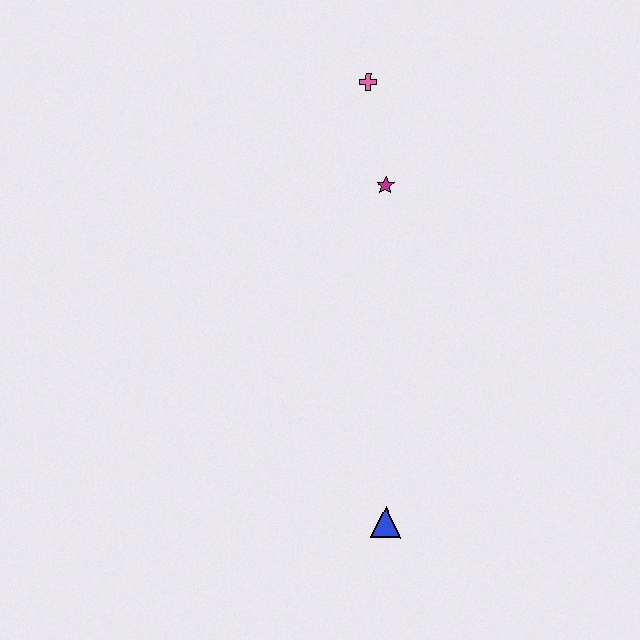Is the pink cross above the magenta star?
Yes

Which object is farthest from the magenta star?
The blue triangle is farthest from the magenta star.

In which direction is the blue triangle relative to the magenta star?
The blue triangle is below the magenta star.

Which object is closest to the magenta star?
The pink cross is closest to the magenta star.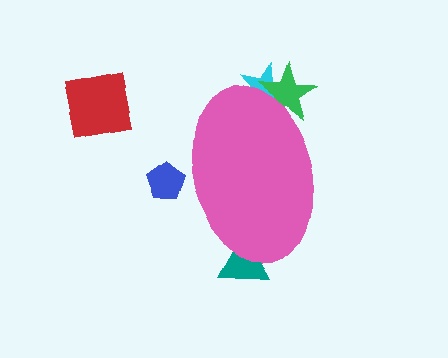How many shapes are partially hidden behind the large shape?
4 shapes are partially hidden.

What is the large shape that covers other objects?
A pink ellipse.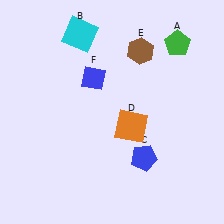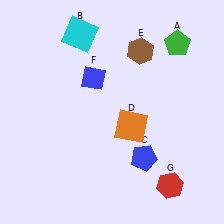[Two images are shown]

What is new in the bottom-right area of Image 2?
A red hexagon (G) was added in the bottom-right area of Image 2.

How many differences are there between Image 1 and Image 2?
There is 1 difference between the two images.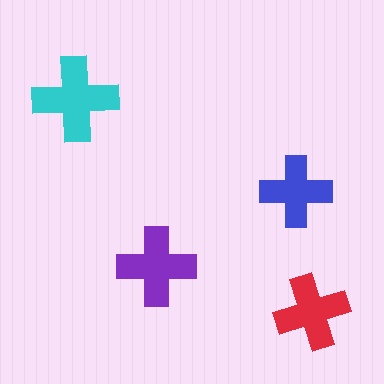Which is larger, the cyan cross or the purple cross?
The cyan one.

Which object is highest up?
The cyan cross is topmost.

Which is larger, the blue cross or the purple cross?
The purple one.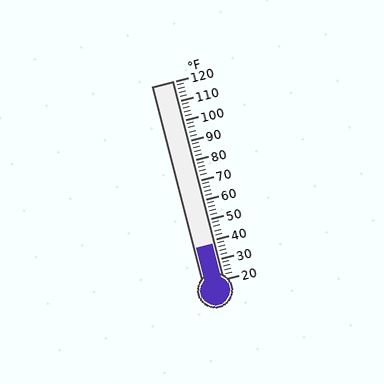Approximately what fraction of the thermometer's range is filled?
The thermometer is filled to approximately 20% of its range.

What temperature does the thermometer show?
The thermometer shows approximately 38°F.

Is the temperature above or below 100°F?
The temperature is below 100°F.